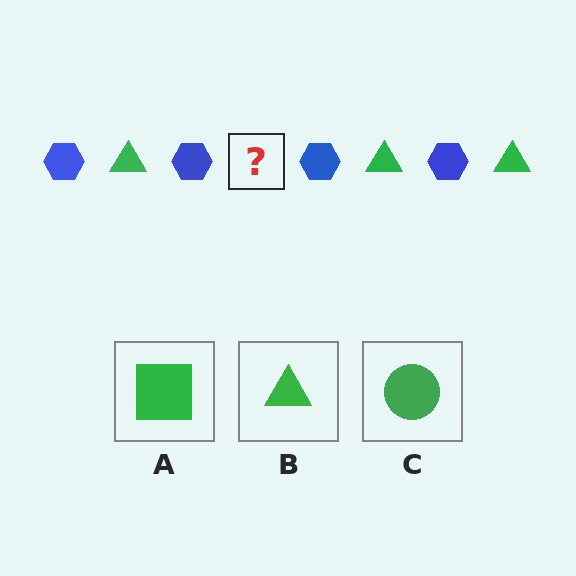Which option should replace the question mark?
Option B.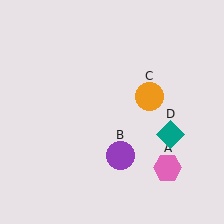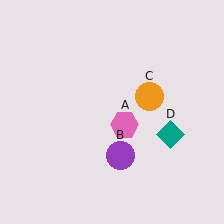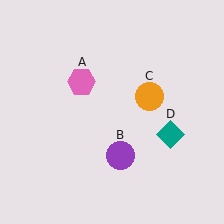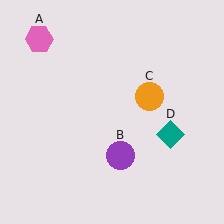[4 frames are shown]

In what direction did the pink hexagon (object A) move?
The pink hexagon (object A) moved up and to the left.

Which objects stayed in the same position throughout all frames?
Purple circle (object B) and orange circle (object C) and teal diamond (object D) remained stationary.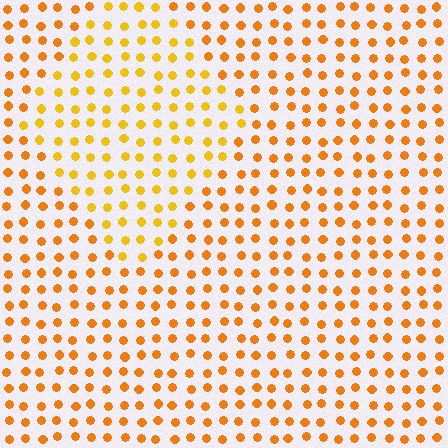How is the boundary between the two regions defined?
The boundary is defined purely by a slight shift in hue (about 19 degrees). Spacing, size, and orientation are identical on both sides.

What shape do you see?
I see a diamond.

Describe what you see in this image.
The image is filled with small orange elements in a uniform arrangement. A diamond-shaped region is visible where the elements are tinted to a slightly different hue, forming a subtle color boundary.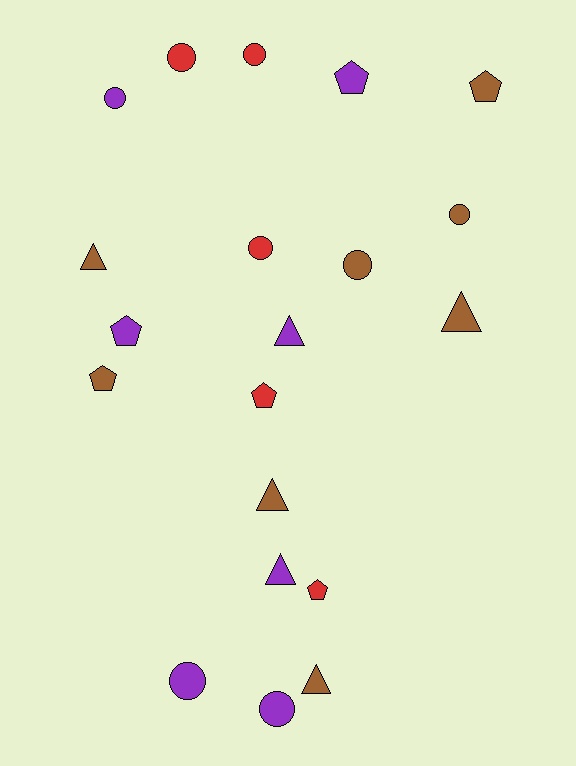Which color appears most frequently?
Brown, with 8 objects.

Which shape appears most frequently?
Circle, with 8 objects.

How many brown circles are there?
There are 2 brown circles.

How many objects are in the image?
There are 20 objects.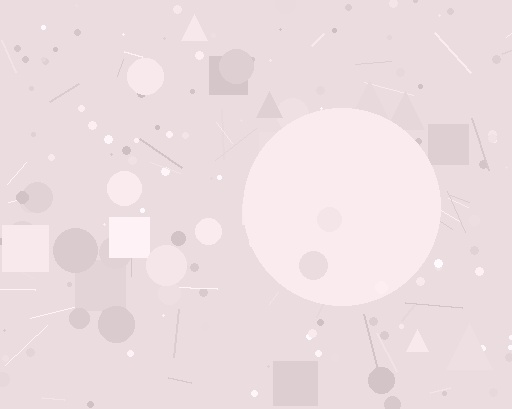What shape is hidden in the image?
A circle is hidden in the image.